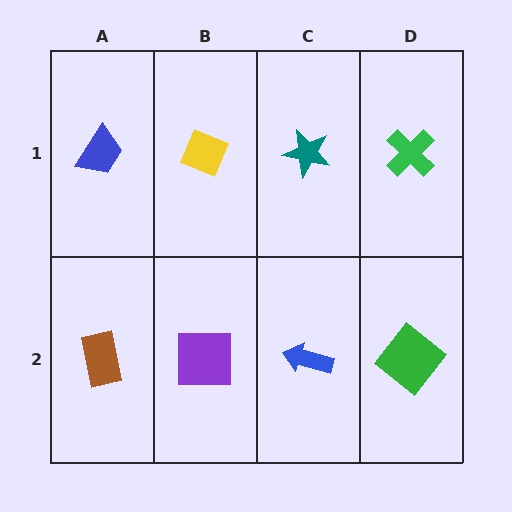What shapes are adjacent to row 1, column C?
A blue arrow (row 2, column C), a yellow diamond (row 1, column B), a green cross (row 1, column D).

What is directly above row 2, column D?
A green cross.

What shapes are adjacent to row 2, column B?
A yellow diamond (row 1, column B), a brown rectangle (row 2, column A), a blue arrow (row 2, column C).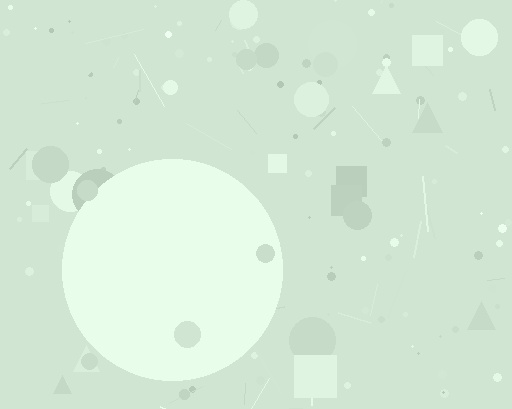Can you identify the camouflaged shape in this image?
The camouflaged shape is a circle.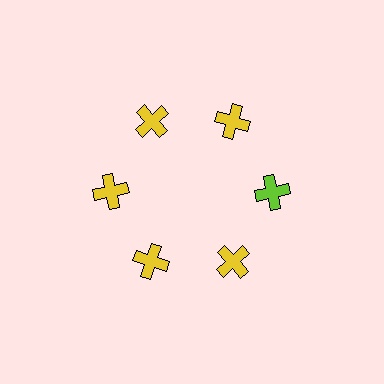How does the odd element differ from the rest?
It has a different color: lime instead of yellow.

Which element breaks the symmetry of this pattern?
The lime cross at roughly the 3 o'clock position breaks the symmetry. All other shapes are yellow crosses.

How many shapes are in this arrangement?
There are 6 shapes arranged in a ring pattern.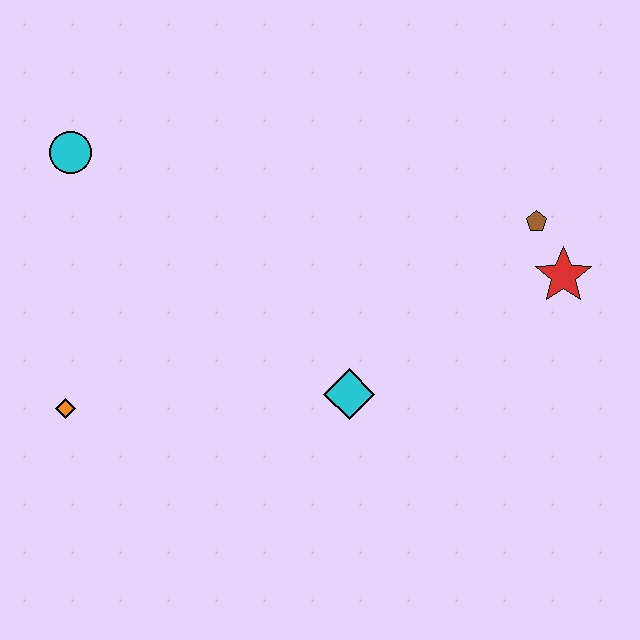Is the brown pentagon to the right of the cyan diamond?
Yes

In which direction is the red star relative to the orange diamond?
The red star is to the right of the orange diamond.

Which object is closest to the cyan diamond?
The red star is closest to the cyan diamond.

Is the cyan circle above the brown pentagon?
Yes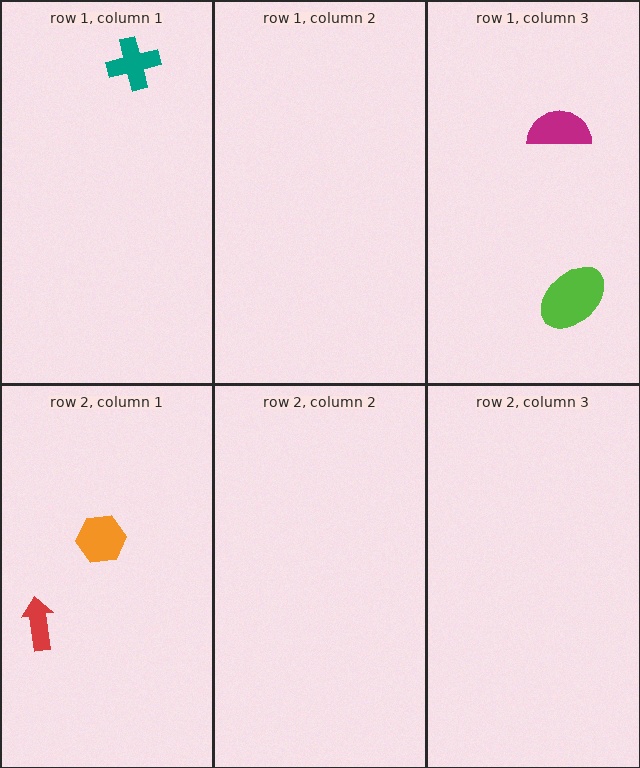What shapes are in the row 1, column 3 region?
The magenta semicircle, the lime ellipse.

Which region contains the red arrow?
The row 2, column 1 region.